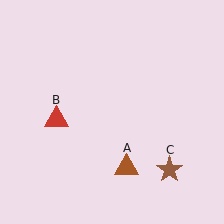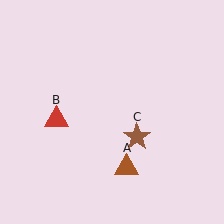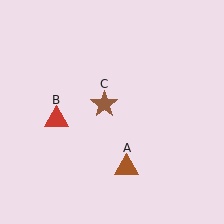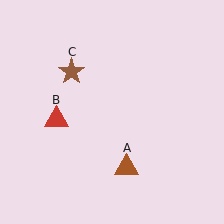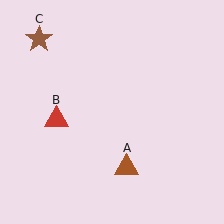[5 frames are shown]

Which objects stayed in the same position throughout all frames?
Brown triangle (object A) and red triangle (object B) remained stationary.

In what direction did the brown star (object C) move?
The brown star (object C) moved up and to the left.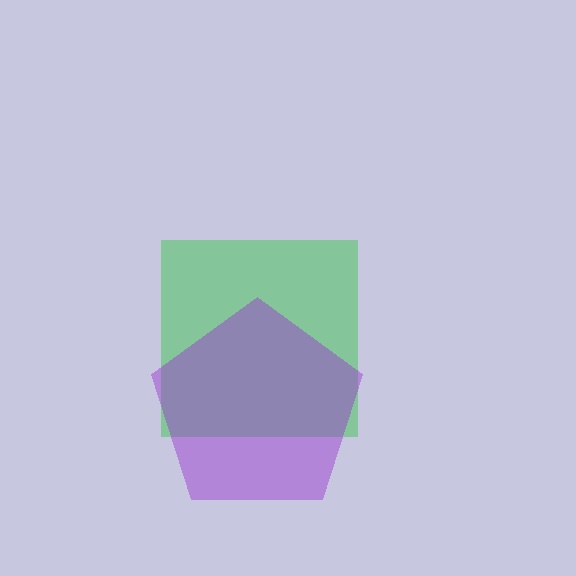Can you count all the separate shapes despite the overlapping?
Yes, there are 2 separate shapes.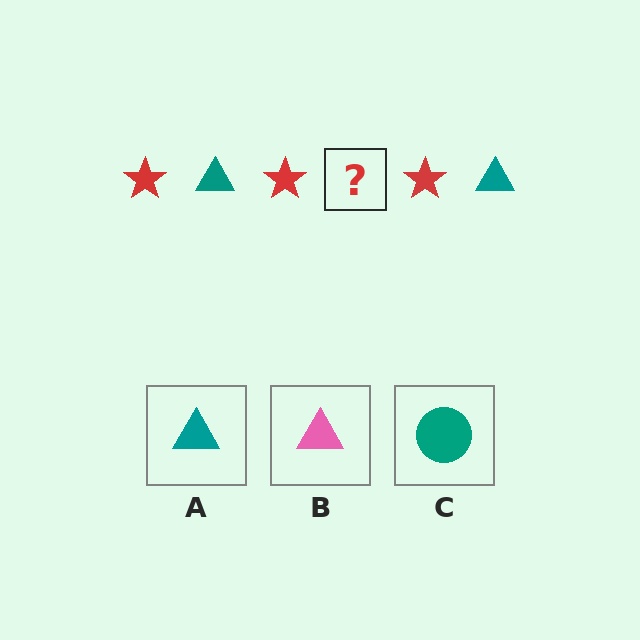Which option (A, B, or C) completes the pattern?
A.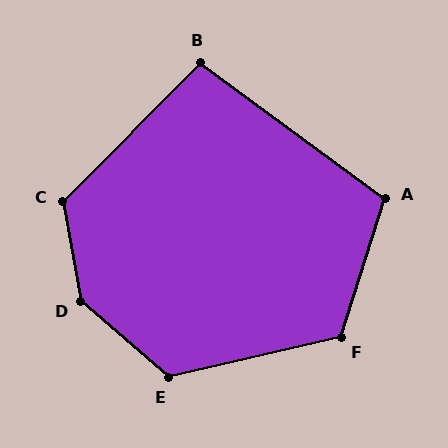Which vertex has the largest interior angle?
D, at approximately 141 degrees.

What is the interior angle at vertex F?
Approximately 121 degrees (obtuse).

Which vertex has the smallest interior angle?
B, at approximately 99 degrees.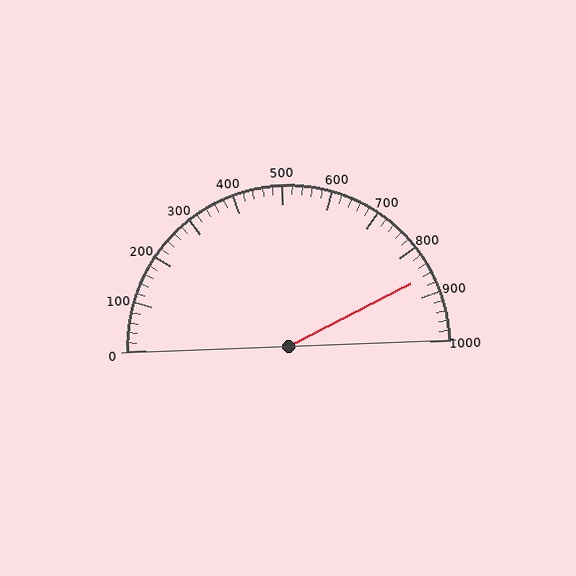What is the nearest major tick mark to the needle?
The nearest major tick mark is 900.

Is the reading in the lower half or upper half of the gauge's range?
The reading is in the upper half of the range (0 to 1000).